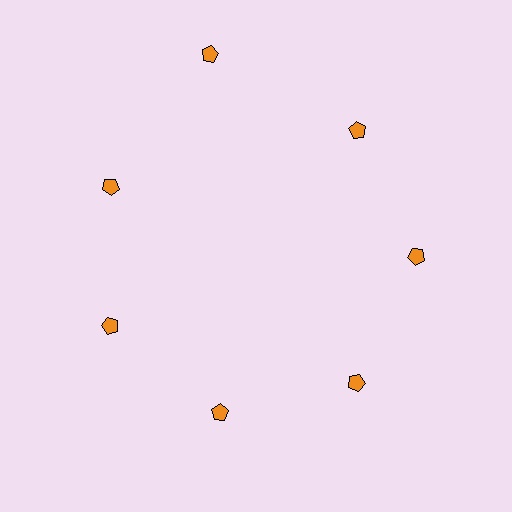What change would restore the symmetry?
The symmetry would be restored by moving it inward, back onto the ring so that all 7 pentagons sit at equal angles and equal distance from the center.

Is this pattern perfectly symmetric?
No. The 7 orange pentagons are arranged in a ring, but one element near the 12 o'clock position is pushed outward from the center, breaking the 7-fold rotational symmetry.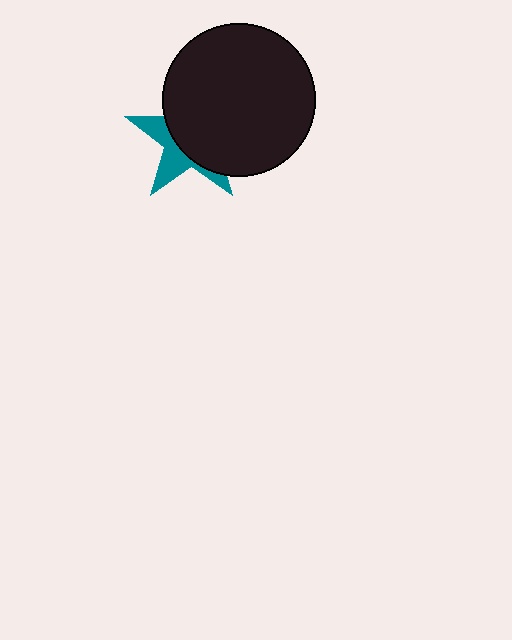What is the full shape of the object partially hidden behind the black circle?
The partially hidden object is a teal star.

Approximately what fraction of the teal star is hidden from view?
Roughly 64% of the teal star is hidden behind the black circle.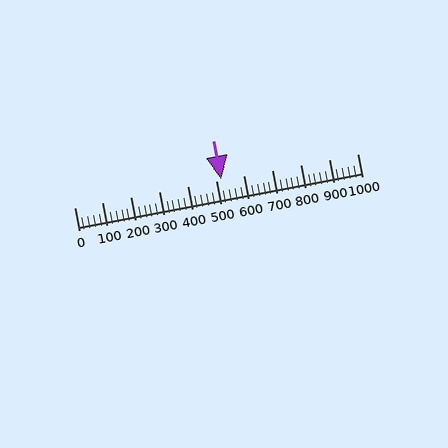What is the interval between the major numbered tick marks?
The major tick marks are spaced 100 units apart.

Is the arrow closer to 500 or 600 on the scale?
The arrow is closer to 500.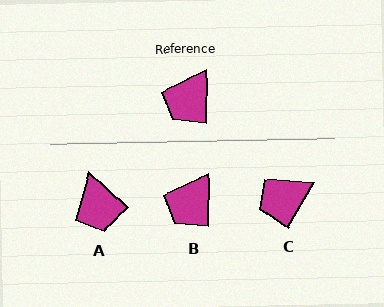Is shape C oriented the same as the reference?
No, it is off by about 30 degrees.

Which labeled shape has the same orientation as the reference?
B.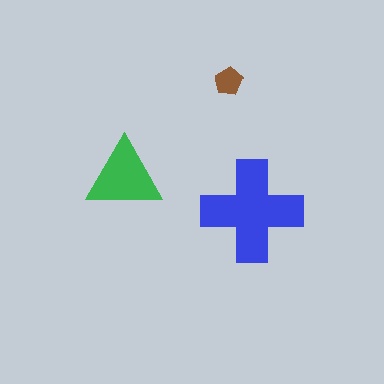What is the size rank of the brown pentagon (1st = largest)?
3rd.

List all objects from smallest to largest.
The brown pentagon, the green triangle, the blue cross.